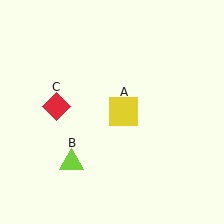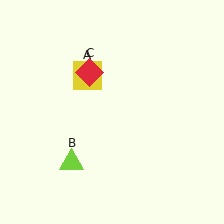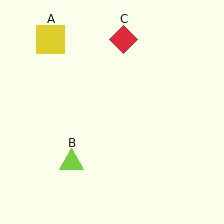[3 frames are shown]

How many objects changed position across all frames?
2 objects changed position: yellow square (object A), red diamond (object C).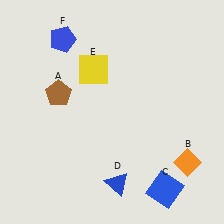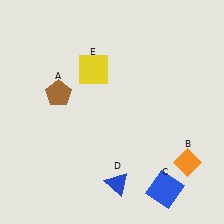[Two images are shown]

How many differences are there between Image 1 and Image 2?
There is 1 difference between the two images.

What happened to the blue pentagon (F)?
The blue pentagon (F) was removed in Image 2. It was in the top-left area of Image 1.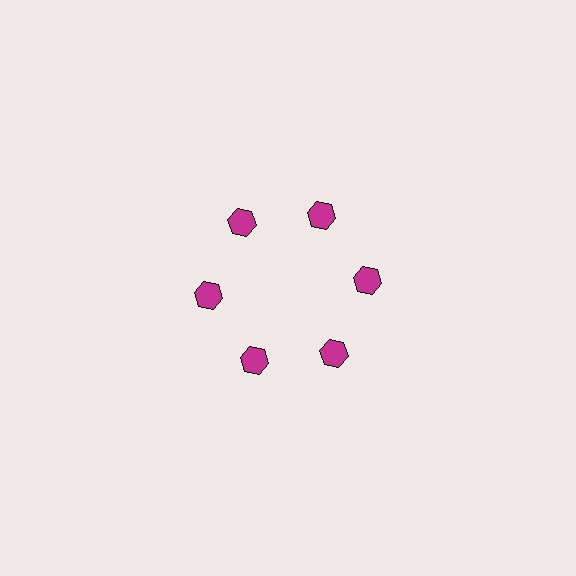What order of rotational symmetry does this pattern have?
This pattern has 6-fold rotational symmetry.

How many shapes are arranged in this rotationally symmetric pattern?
There are 6 shapes, arranged in 6 groups of 1.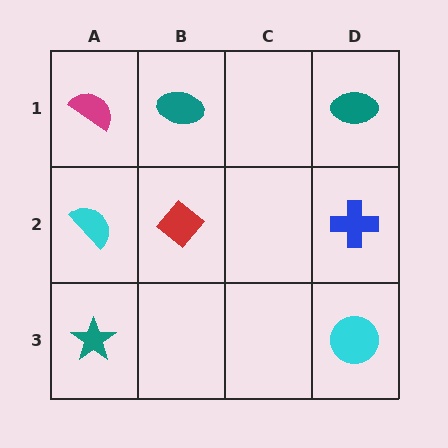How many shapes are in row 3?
2 shapes.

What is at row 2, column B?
A red diamond.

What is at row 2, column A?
A cyan semicircle.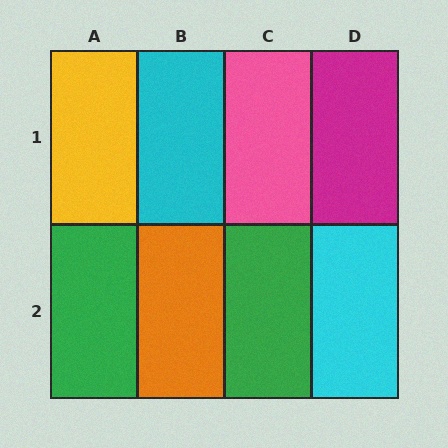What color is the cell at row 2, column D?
Cyan.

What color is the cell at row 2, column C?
Green.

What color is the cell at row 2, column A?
Green.